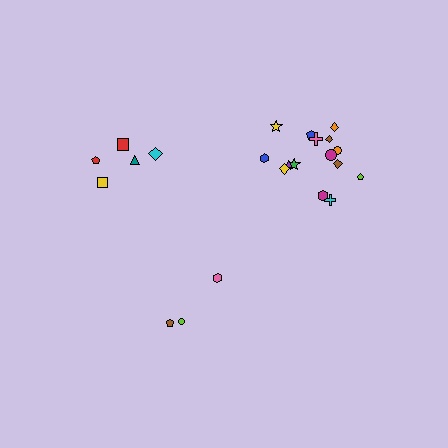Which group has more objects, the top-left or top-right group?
The top-right group.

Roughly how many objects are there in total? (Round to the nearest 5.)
Roughly 25 objects in total.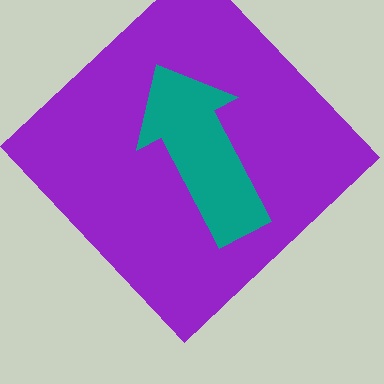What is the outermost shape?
The purple diamond.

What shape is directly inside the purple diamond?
The teal arrow.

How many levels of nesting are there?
2.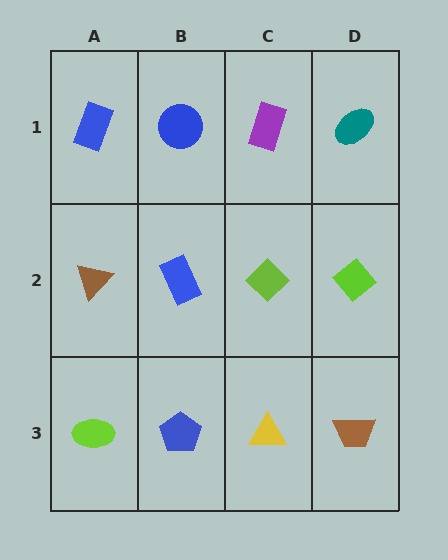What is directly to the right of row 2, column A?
A blue rectangle.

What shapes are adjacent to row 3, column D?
A lime diamond (row 2, column D), a yellow triangle (row 3, column C).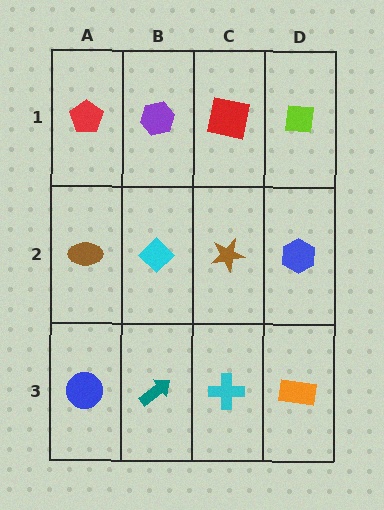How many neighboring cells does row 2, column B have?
4.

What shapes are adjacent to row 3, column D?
A blue hexagon (row 2, column D), a cyan cross (row 3, column C).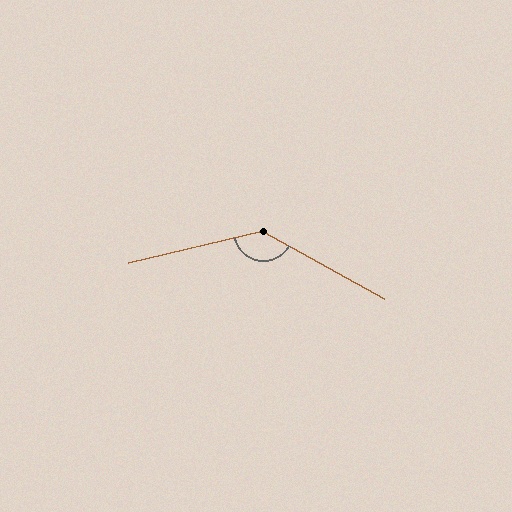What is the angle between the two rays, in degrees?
Approximately 137 degrees.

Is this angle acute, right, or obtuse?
It is obtuse.